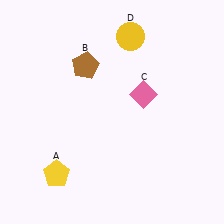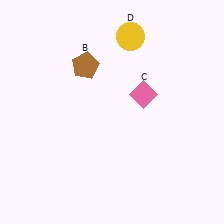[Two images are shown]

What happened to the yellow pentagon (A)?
The yellow pentagon (A) was removed in Image 2. It was in the bottom-left area of Image 1.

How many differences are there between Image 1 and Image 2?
There is 1 difference between the two images.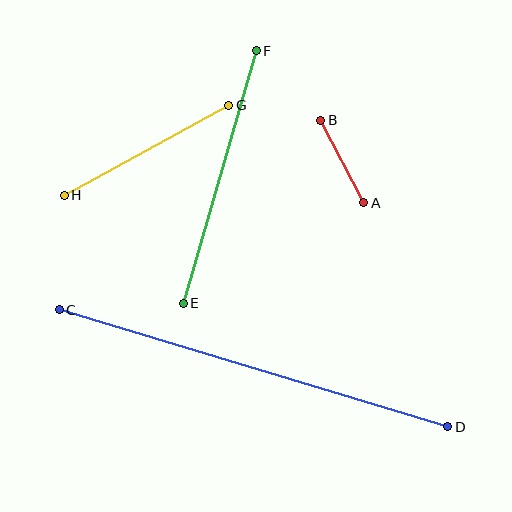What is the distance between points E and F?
The distance is approximately 263 pixels.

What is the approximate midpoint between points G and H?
The midpoint is at approximately (146, 150) pixels.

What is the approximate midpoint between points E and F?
The midpoint is at approximately (220, 177) pixels.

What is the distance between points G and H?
The distance is approximately 187 pixels.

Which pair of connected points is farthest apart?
Points C and D are farthest apart.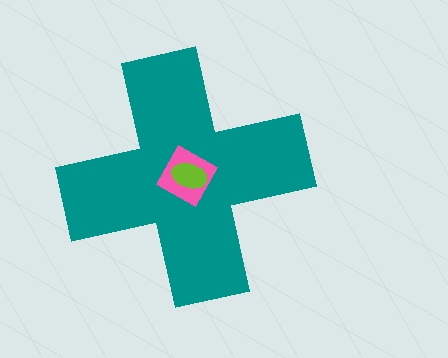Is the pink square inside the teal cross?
Yes.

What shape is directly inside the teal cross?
The pink square.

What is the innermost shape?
The lime ellipse.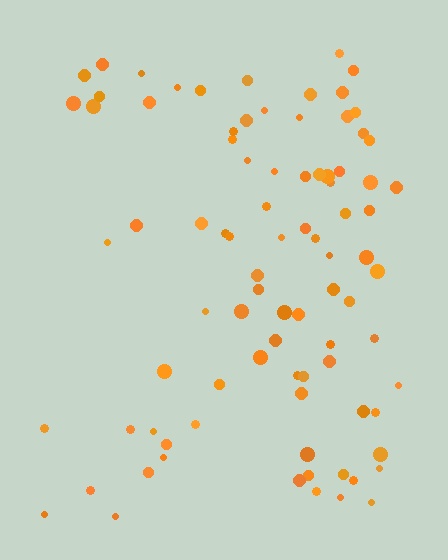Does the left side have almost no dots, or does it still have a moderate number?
Still a moderate number, just noticeably fewer than the right.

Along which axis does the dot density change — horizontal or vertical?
Horizontal.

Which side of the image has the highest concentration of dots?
The right.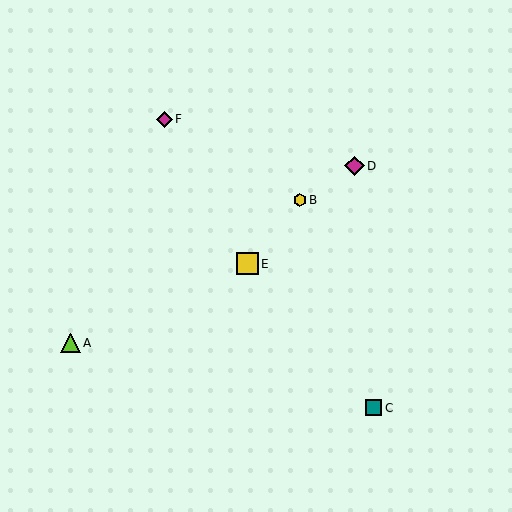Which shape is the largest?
The yellow square (labeled E) is the largest.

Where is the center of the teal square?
The center of the teal square is at (374, 408).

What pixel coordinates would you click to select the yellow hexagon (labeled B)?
Click at (300, 200) to select the yellow hexagon B.